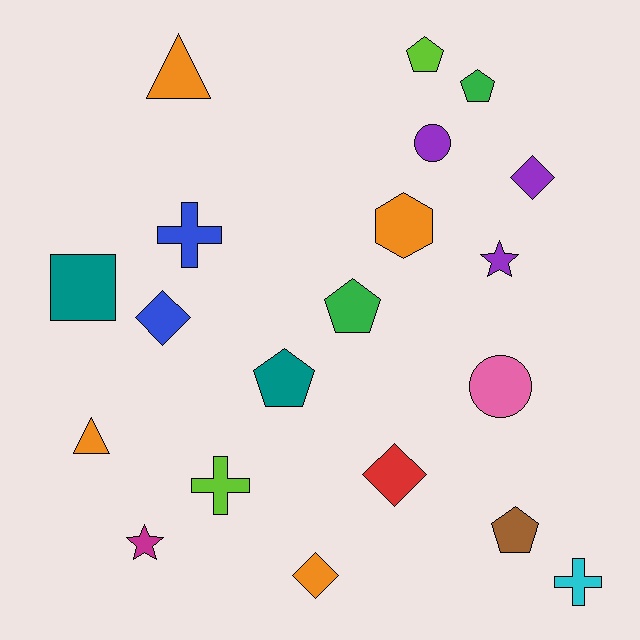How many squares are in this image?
There is 1 square.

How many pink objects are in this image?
There is 1 pink object.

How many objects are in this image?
There are 20 objects.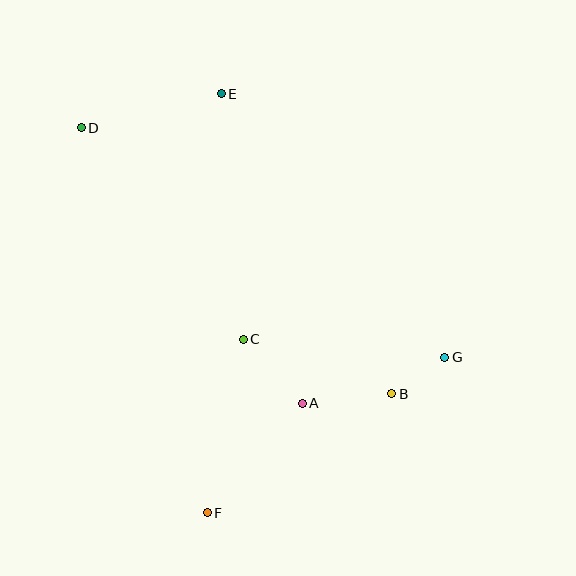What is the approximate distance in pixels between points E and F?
The distance between E and F is approximately 419 pixels.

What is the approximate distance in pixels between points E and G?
The distance between E and G is approximately 346 pixels.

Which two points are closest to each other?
Points B and G are closest to each other.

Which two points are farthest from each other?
Points D and G are farthest from each other.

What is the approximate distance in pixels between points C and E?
The distance between C and E is approximately 247 pixels.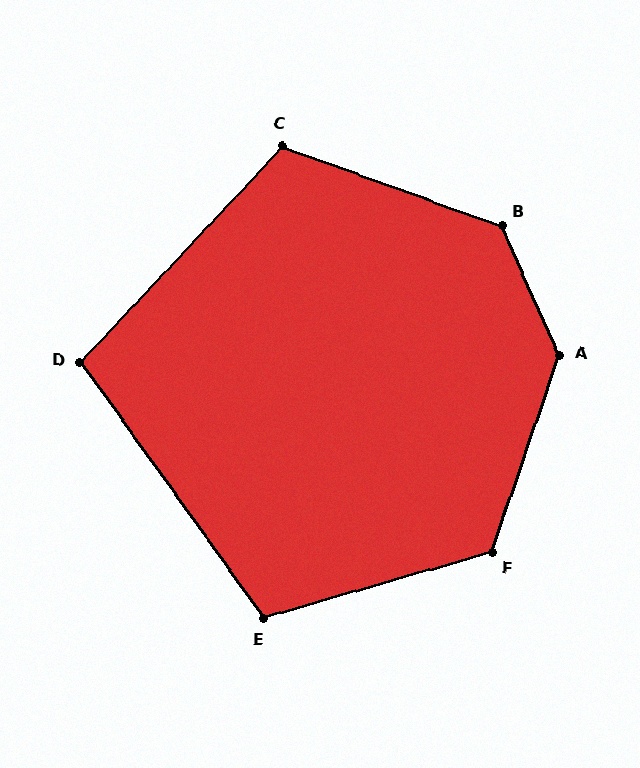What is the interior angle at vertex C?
Approximately 113 degrees (obtuse).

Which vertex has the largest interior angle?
A, at approximately 137 degrees.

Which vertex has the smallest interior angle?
D, at approximately 101 degrees.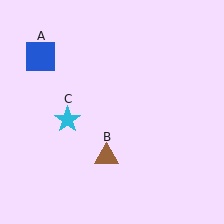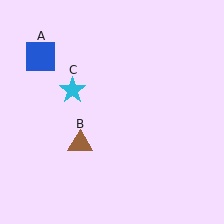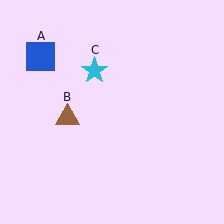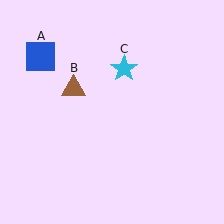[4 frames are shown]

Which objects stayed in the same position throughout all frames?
Blue square (object A) remained stationary.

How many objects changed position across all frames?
2 objects changed position: brown triangle (object B), cyan star (object C).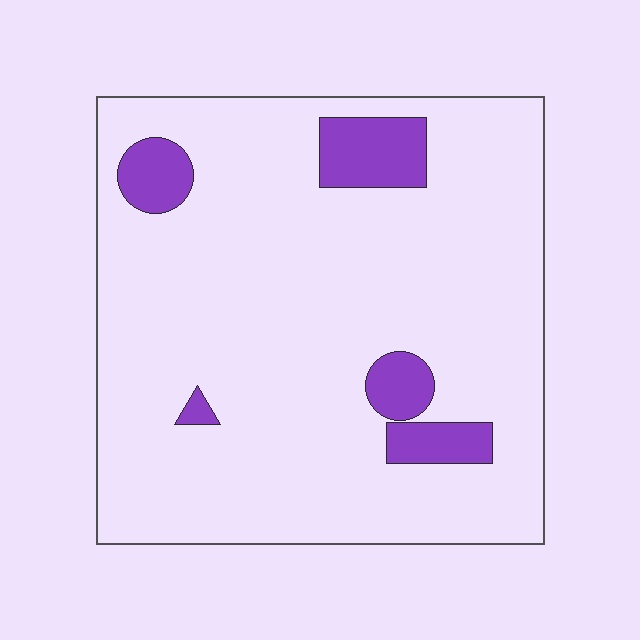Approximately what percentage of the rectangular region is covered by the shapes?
Approximately 10%.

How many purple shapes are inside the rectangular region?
5.